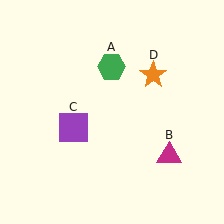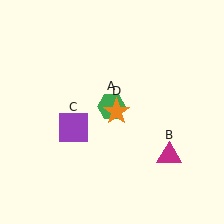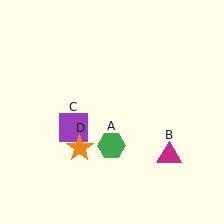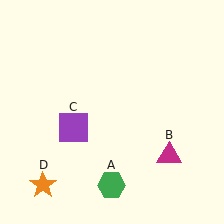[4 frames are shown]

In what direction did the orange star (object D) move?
The orange star (object D) moved down and to the left.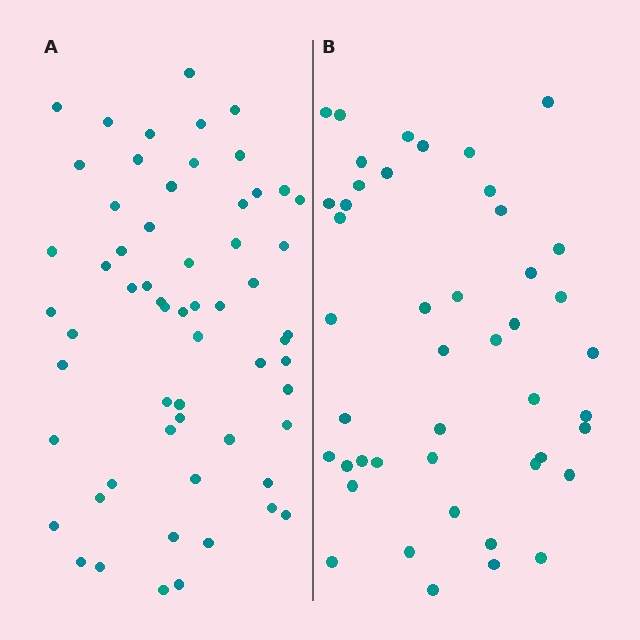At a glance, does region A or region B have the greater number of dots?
Region A (the left region) has more dots.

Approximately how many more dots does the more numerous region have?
Region A has approximately 15 more dots than region B.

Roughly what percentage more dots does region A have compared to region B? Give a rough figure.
About 35% more.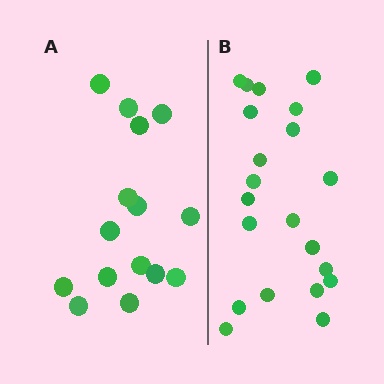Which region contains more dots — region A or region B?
Region B (the right region) has more dots.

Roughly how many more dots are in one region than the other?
Region B has about 6 more dots than region A.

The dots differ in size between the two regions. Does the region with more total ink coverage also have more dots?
No. Region A has more total ink coverage because its dots are larger, but region B actually contains more individual dots. Total area can be misleading — the number of items is what matters here.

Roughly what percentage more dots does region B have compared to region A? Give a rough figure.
About 40% more.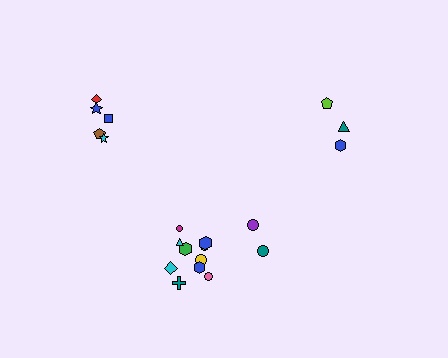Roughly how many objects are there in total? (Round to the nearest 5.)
Roughly 20 objects in total.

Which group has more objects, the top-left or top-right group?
The top-left group.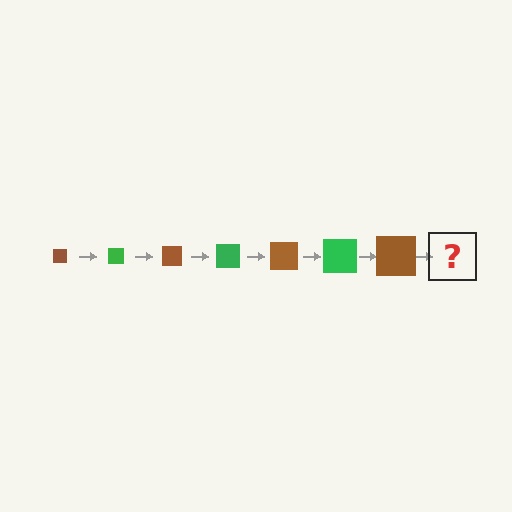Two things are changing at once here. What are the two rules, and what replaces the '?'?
The two rules are that the square grows larger each step and the color cycles through brown and green. The '?' should be a green square, larger than the previous one.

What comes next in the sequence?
The next element should be a green square, larger than the previous one.